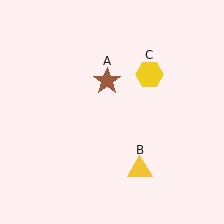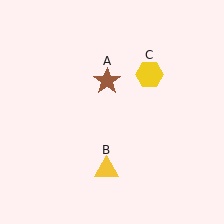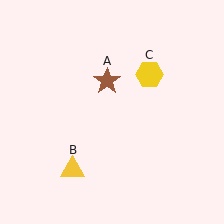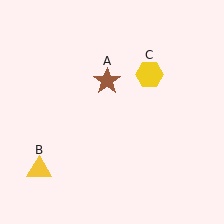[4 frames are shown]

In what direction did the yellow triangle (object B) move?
The yellow triangle (object B) moved left.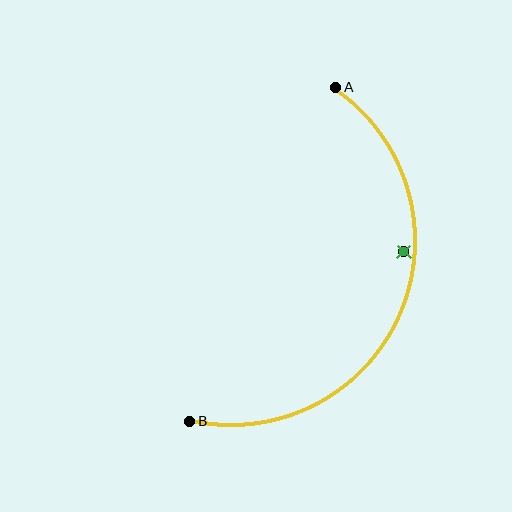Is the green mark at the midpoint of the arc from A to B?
No — the green mark does not lie on the arc at all. It sits slightly inside the curve.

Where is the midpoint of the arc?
The arc midpoint is the point on the curve farthest from the straight line joining A and B. It sits to the right of that line.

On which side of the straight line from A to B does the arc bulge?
The arc bulges to the right of the straight line connecting A and B.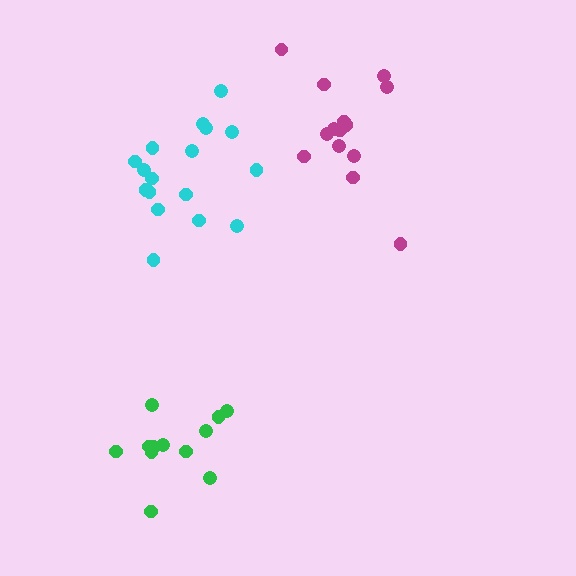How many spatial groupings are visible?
There are 3 spatial groupings.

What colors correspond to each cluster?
The clusters are colored: cyan, magenta, green.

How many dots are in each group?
Group 1: 17 dots, Group 2: 14 dots, Group 3: 12 dots (43 total).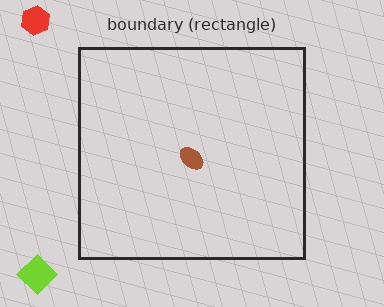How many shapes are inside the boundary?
1 inside, 2 outside.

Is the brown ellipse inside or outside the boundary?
Inside.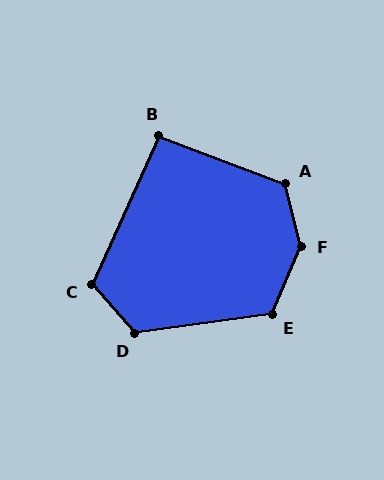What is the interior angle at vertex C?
Approximately 115 degrees (obtuse).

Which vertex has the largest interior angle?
F, at approximately 143 degrees.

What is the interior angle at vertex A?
Approximately 125 degrees (obtuse).